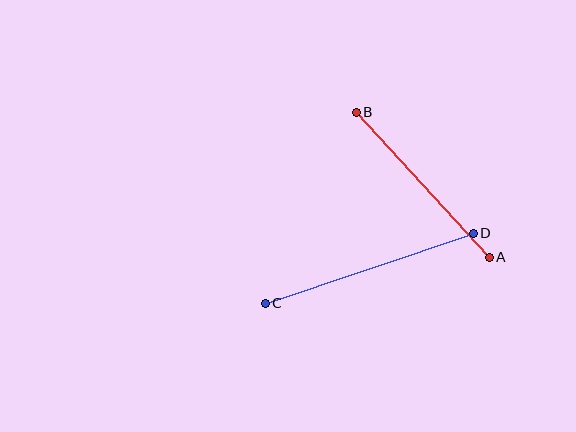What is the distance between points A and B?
The distance is approximately 197 pixels.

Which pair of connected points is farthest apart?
Points C and D are farthest apart.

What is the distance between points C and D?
The distance is approximately 220 pixels.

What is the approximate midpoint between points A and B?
The midpoint is at approximately (423, 185) pixels.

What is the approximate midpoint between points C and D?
The midpoint is at approximately (369, 268) pixels.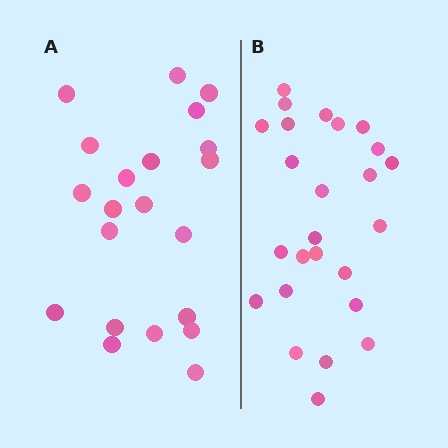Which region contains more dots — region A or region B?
Region B (the right region) has more dots.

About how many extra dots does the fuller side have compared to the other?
Region B has about 4 more dots than region A.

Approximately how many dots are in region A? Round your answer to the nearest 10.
About 20 dots. (The exact count is 21, which rounds to 20.)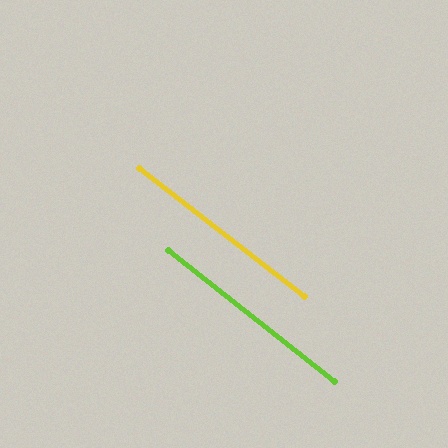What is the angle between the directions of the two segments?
Approximately 0 degrees.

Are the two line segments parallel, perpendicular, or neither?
Parallel — their directions differ by only 0.3°.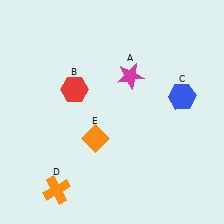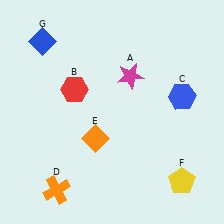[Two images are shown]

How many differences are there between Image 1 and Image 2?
There are 2 differences between the two images.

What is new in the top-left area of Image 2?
A blue diamond (G) was added in the top-left area of Image 2.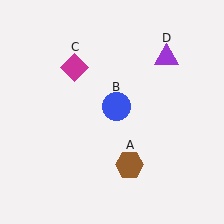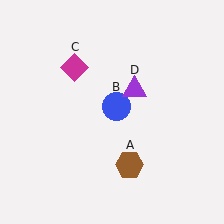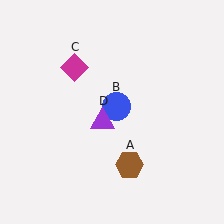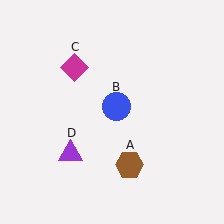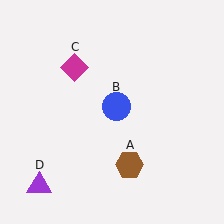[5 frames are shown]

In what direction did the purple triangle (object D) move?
The purple triangle (object D) moved down and to the left.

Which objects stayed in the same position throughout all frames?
Brown hexagon (object A) and blue circle (object B) and magenta diamond (object C) remained stationary.